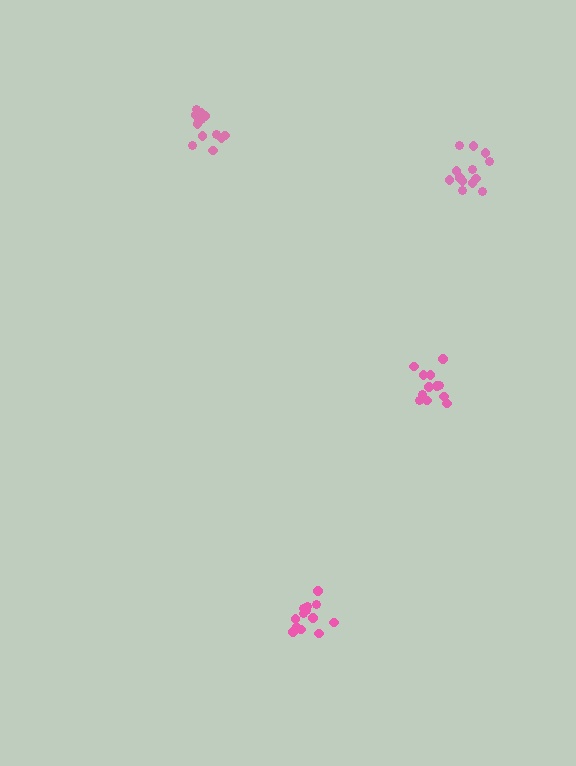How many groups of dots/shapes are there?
There are 4 groups.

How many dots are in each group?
Group 1: 13 dots, Group 2: 13 dots, Group 3: 13 dots, Group 4: 12 dots (51 total).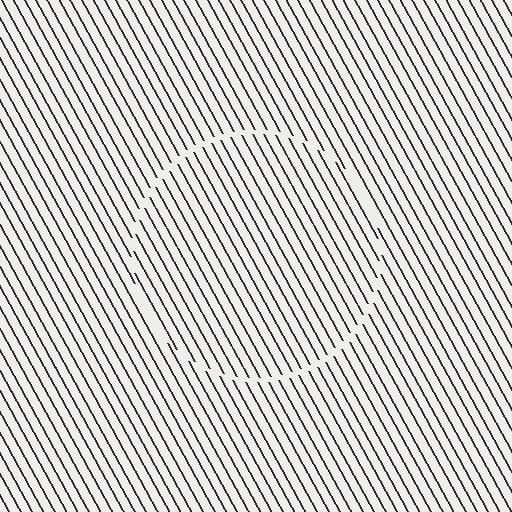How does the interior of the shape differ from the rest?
The interior of the shape contains the same grating, shifted by half a period — the contour is defined by the phase discontinuity where line-ends from the inner and outer gratings abut.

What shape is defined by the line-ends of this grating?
An illusory circle. The interior of the shape contains the same grating, shifted by half a period — the contour is defined by the phase discontinuity where line-ends from the inner and outer gratings abut.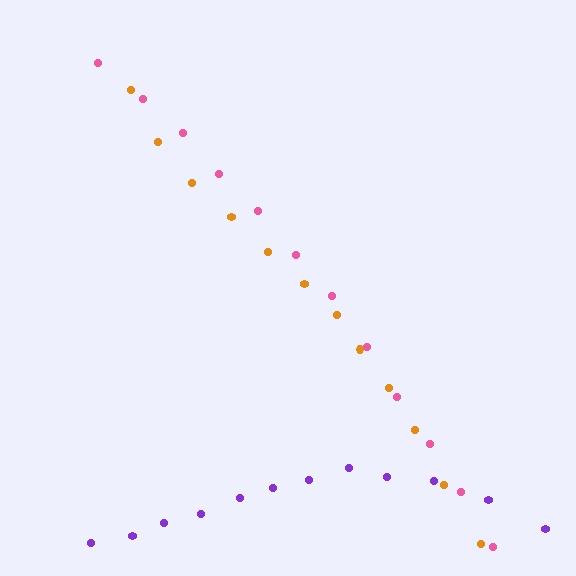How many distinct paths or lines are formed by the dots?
There are 3 distinct paths.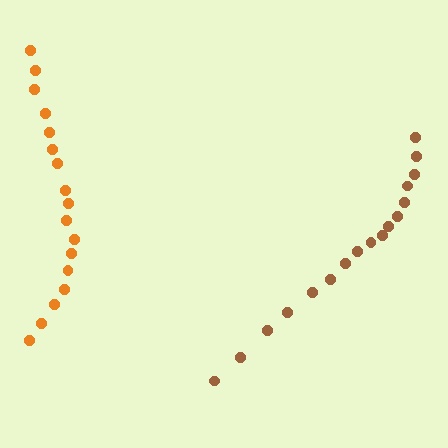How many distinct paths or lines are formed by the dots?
There are 2 distinct paths.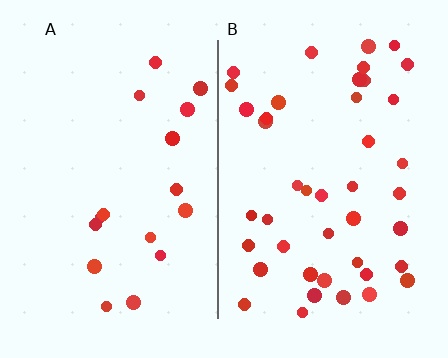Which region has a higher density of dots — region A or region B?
B (the right).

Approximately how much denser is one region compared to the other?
Approximately 2.5× — region B over region A.